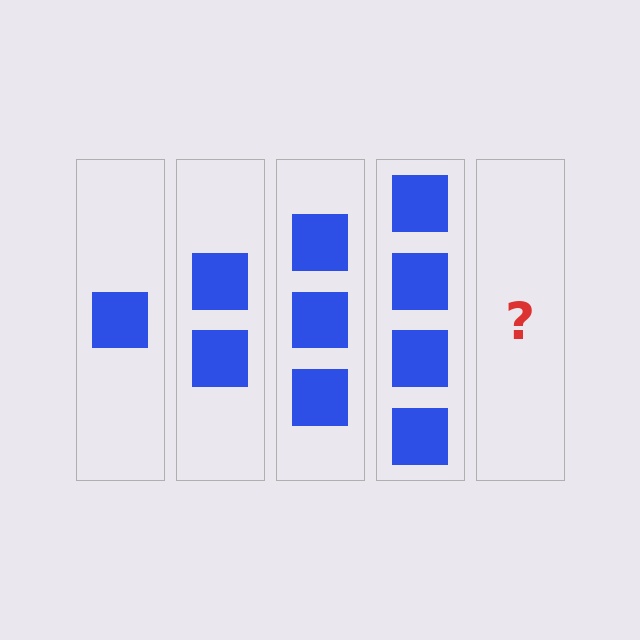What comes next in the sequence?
The next element should be 5 squares.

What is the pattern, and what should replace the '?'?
The pattern is that each step adds one more square. The '?' should be 5 squares.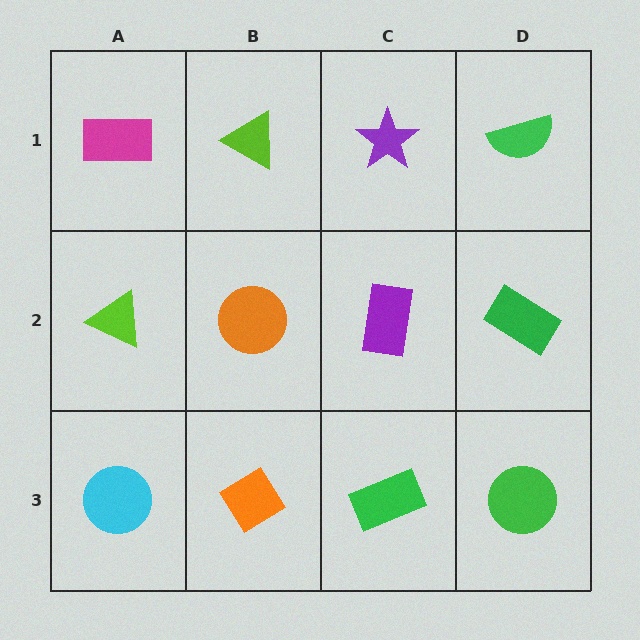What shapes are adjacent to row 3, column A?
A lime triangle (row 2, column A), an orange diamond (row 3, column B).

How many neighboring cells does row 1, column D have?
2.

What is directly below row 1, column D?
A green rectangle.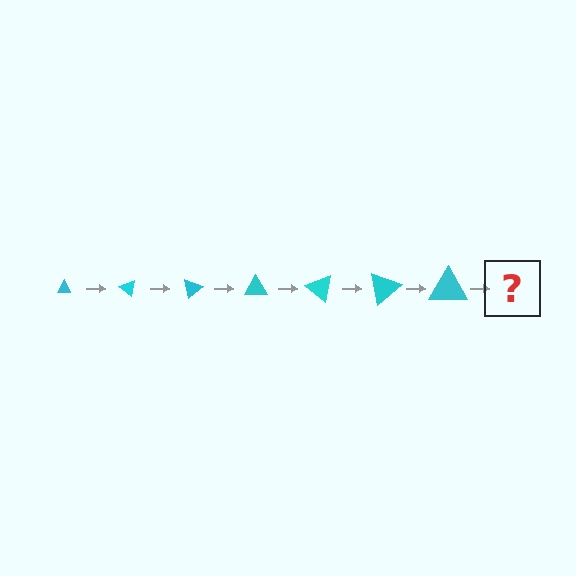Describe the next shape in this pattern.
It should be a triangle, larger than the previous one and rotated 280 degrees from the start.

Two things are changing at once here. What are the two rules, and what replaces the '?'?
The two rules are that the triangle grows larger each step and it rotates 40 degrees each step. The '?' should be a triangle, larger than the previous one and rotated 280 degrees from the start.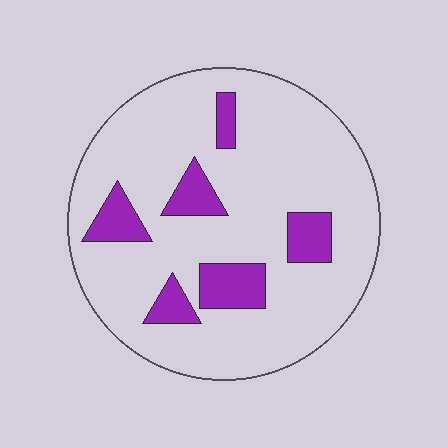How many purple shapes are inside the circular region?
6.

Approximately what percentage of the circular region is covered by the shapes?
Approximately 15%.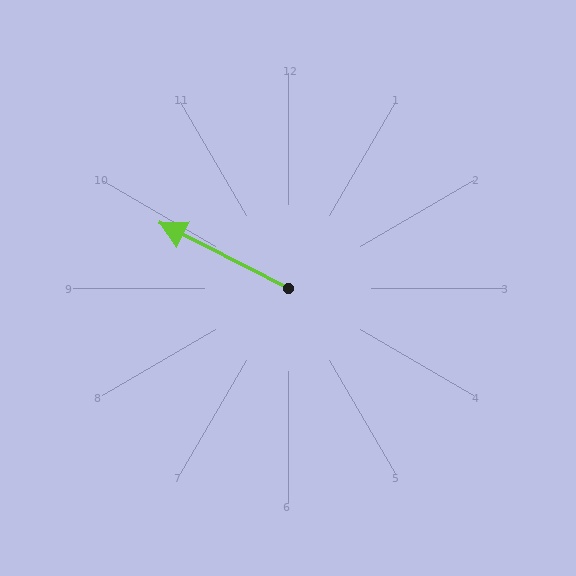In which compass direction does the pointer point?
Northwest.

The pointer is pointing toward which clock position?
Roughly 10 o'clock.